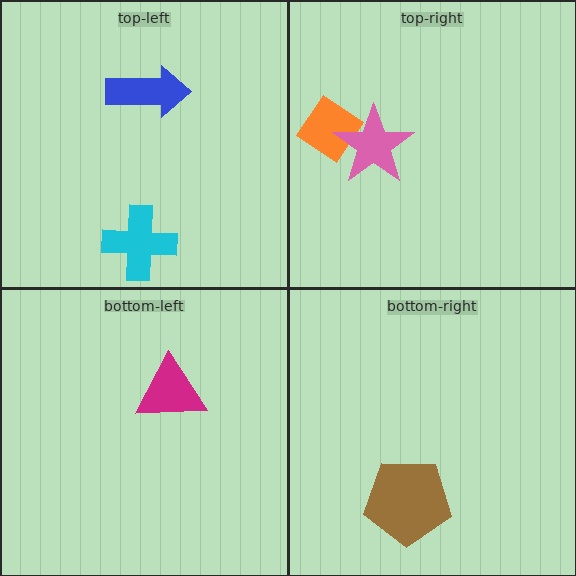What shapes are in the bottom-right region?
The brown pentagon.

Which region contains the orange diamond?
The top-right region.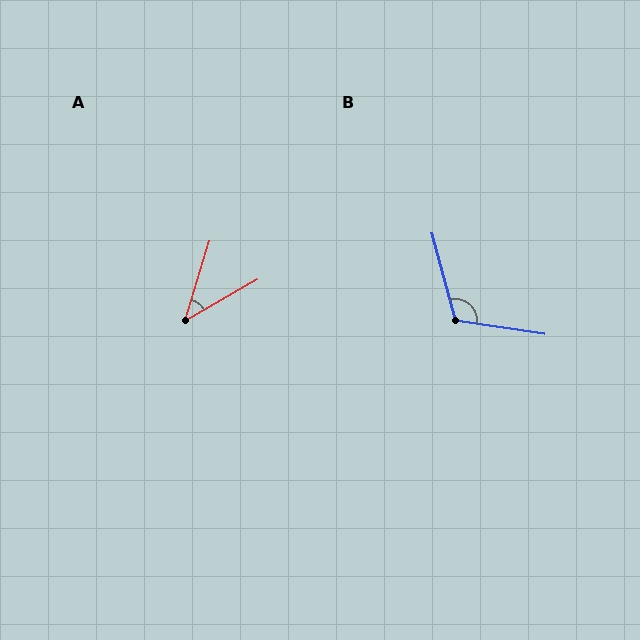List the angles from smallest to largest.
A (43°), B (114°).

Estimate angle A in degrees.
Approximately 43 degrees.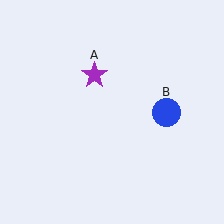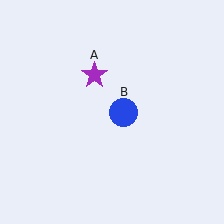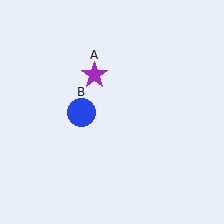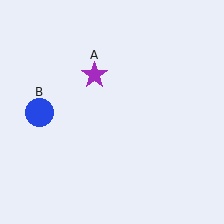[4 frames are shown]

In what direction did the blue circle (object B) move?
The blue circle (object B) moved left.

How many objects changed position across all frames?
1 object changed position: blue circle (object B).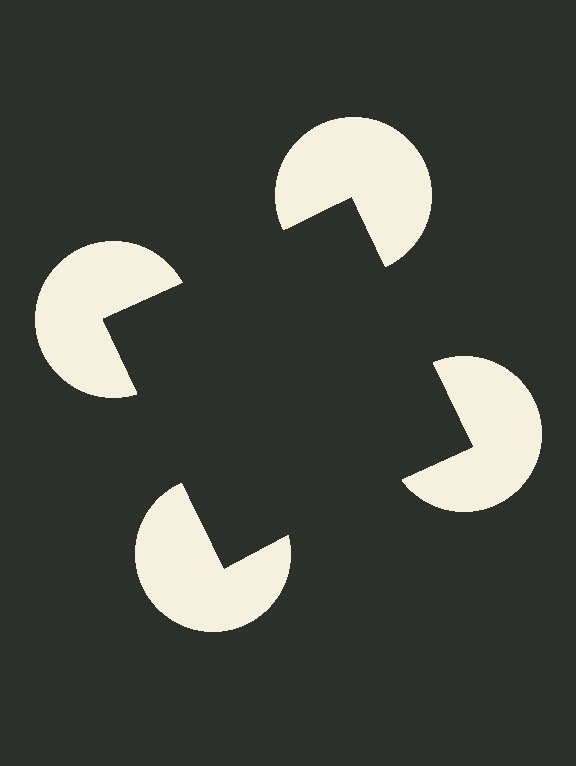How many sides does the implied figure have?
4 sides.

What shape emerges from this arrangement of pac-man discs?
An illusory square — its edges are inferred from the aligned wedge cuts in the pac-man discs, not physically drawn.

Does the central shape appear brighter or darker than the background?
It typically appears slightly darker than the background, even though no actual brightness change is drawn.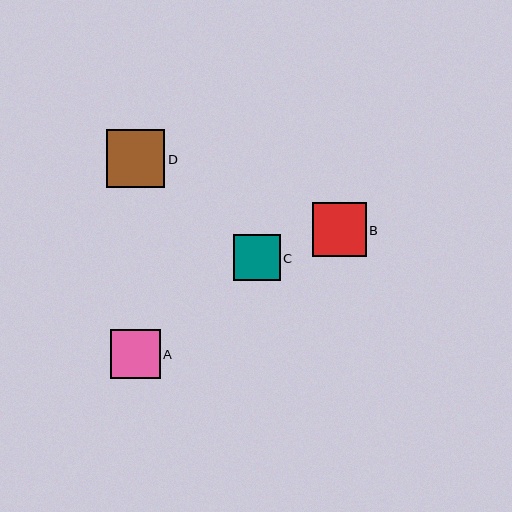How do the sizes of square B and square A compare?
Square B and square A are approximately the same size.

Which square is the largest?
Square D is the largest with a size of approximately 58 pixels.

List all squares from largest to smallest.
From largest to smallest: D, B, A, C.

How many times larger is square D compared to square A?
Square D is approximately 1.2 times the size of square A.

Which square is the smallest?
Square C is the smallest with a size of approximately 47 pixels.